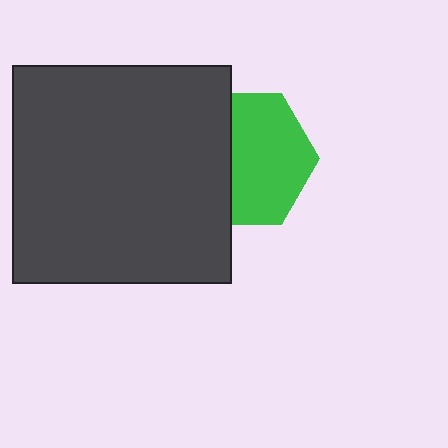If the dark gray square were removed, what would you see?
You would see the complete green hexagon.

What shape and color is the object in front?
The object in front is a dark gray square.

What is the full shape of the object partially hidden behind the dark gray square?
The partially hidden object is a green hexagon.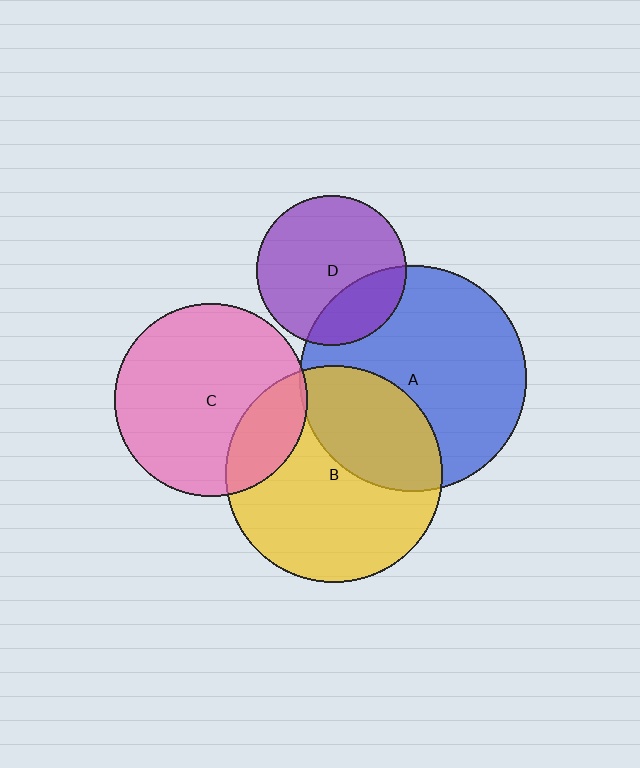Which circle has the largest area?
Circle A (blue).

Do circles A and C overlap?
Yes.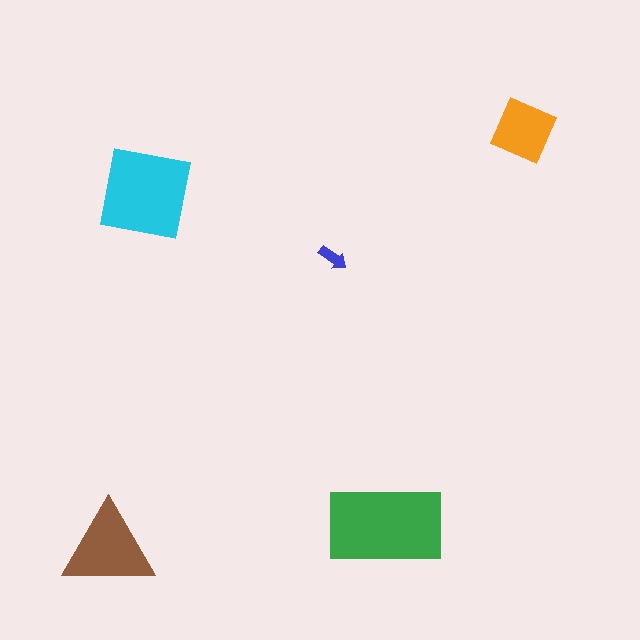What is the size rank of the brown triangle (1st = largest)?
3rd.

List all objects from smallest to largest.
The blue arrow, the orange square, the brown triangle, the cyan square, the green rectangle.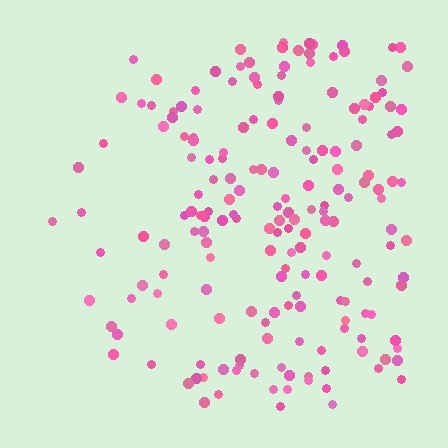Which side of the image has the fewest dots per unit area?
The left.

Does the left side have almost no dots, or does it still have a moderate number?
Still a moderate number, just noticeably fewer than the right.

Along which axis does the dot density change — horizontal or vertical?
Horizontal.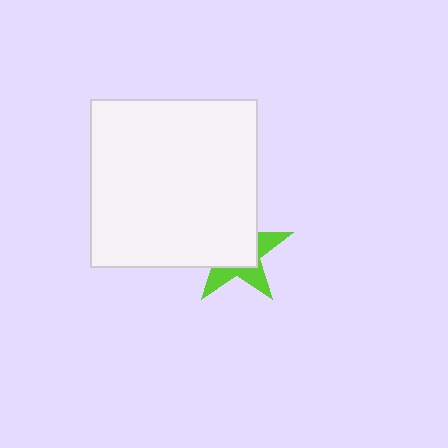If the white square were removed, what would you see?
You would see the complete lime star.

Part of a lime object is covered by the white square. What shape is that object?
It is a star.